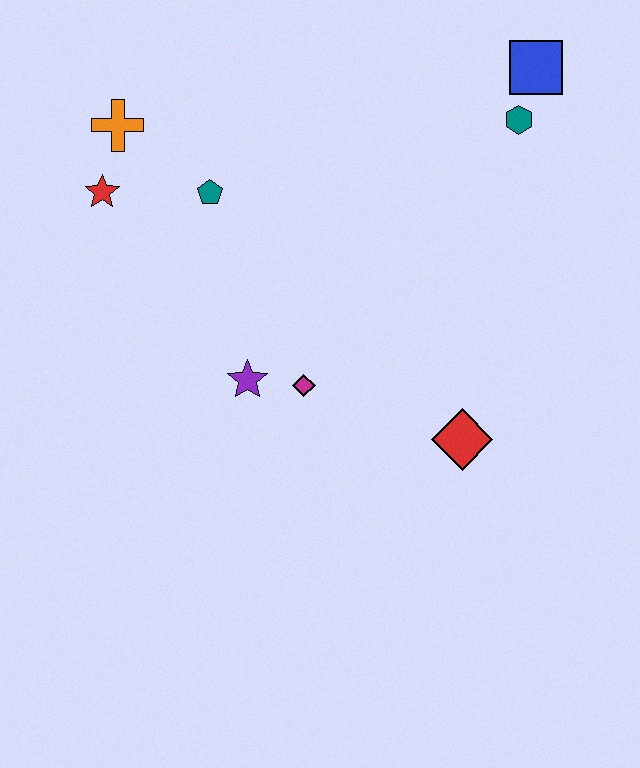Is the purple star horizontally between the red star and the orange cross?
No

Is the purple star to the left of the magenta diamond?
Yes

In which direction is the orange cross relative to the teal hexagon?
The orange cross is to the left of the teal hexagon.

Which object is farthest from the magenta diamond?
The blue square is farthest from the magenta diamond.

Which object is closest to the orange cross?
The red star is closest to the orange cross.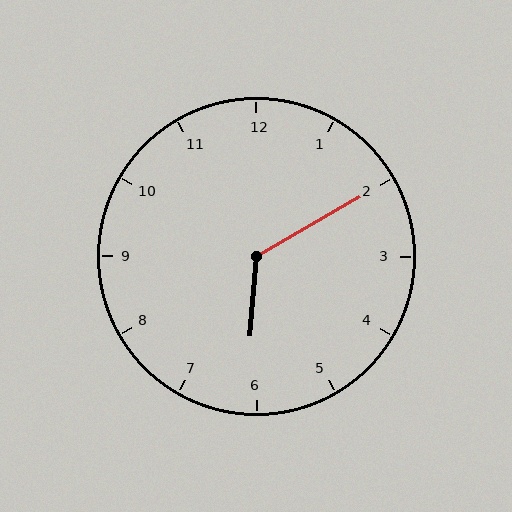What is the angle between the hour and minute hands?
Approximately 125 degrees.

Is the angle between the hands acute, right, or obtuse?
It is obtuse.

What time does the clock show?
6:10.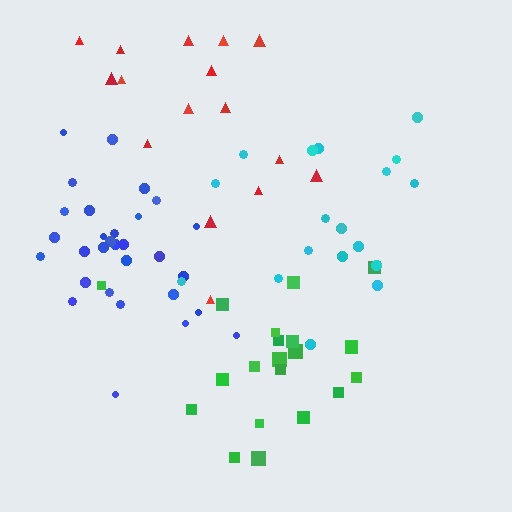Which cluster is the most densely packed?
Blue.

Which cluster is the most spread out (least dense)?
Red.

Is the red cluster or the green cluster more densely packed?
Green.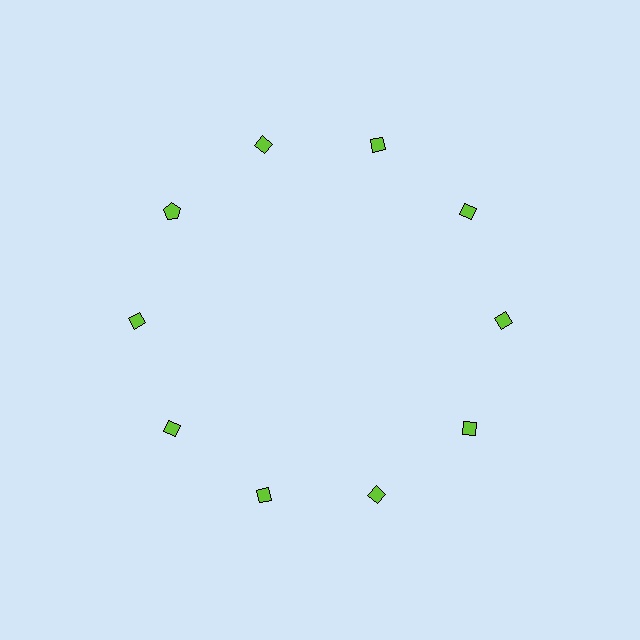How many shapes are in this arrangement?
There are 10 shapes arranged in a ring pattern.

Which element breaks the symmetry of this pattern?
The lime pentagon at roughly the 10 o'clock position breaks the symmetry. All other shapes are lime diamonds.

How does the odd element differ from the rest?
It has a different shape: pentagon instead of diamond.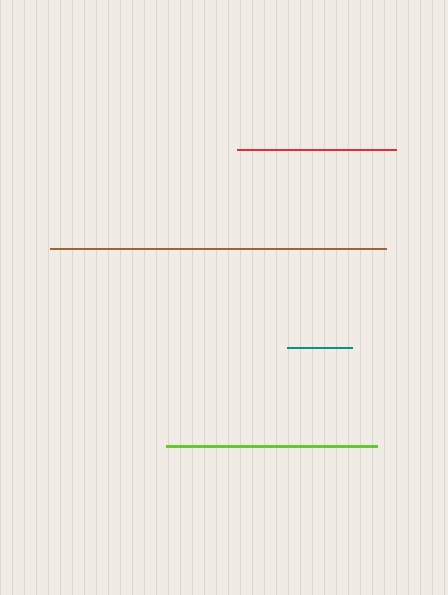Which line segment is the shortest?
The teal line is the shortest at approximately 65 pixels.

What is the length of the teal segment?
The teal segment is approximately 65 pixels long.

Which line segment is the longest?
The brown line is the longest at approximately 336 pixels.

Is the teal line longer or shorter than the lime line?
The lime line is longer than the teal line.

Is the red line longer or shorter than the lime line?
The lime line is longer than the red line.